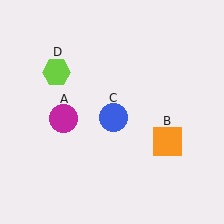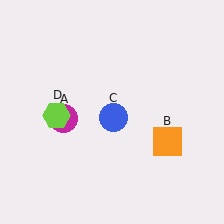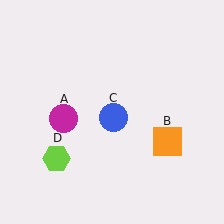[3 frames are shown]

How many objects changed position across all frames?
1 object changed position: lime hexagon (object D).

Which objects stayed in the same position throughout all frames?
Magenta circle (object A) and orange square (object B) and blue circle (object C) remained stationary.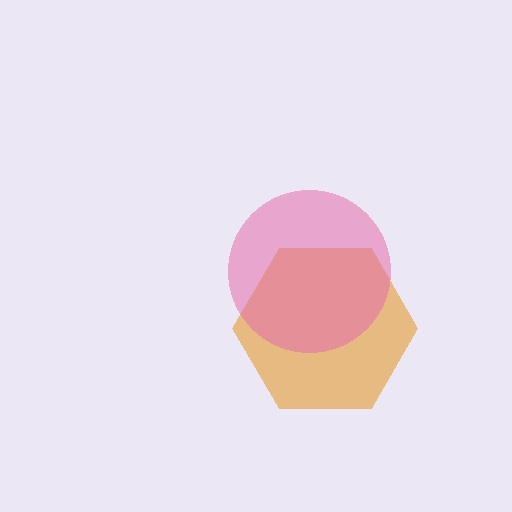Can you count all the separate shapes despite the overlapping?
Yes, there are 2 separate shapes.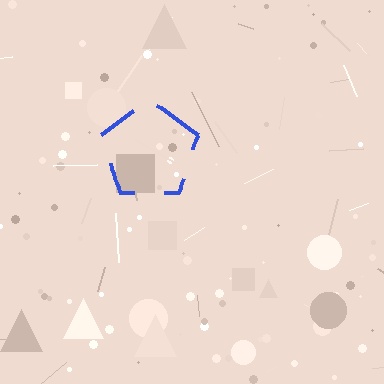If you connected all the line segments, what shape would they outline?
They would outline a pentagon.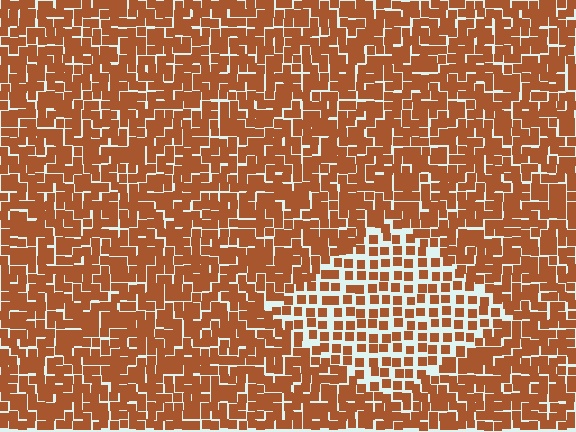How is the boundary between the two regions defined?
The boundary is defined by a change in element density (approximately 1.8x ratio). All elements are the same color, size, and shape.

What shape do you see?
I see a diamond.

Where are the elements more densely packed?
The elements are more densely packed outside the diamond boundary.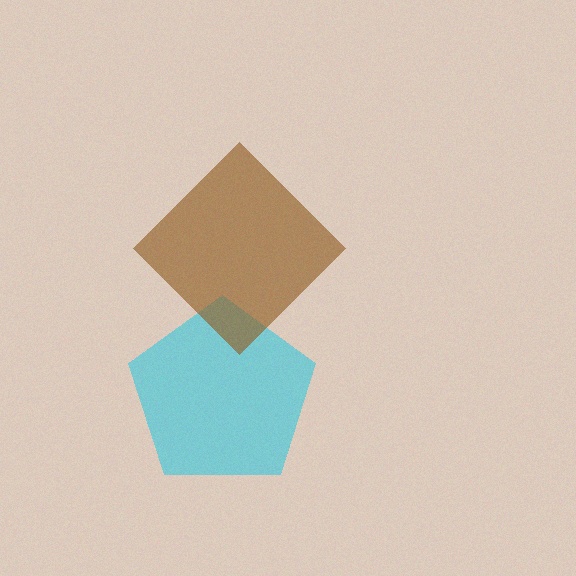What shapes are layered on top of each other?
The layered shapes are: a cyan pentagon, a brown diamond.